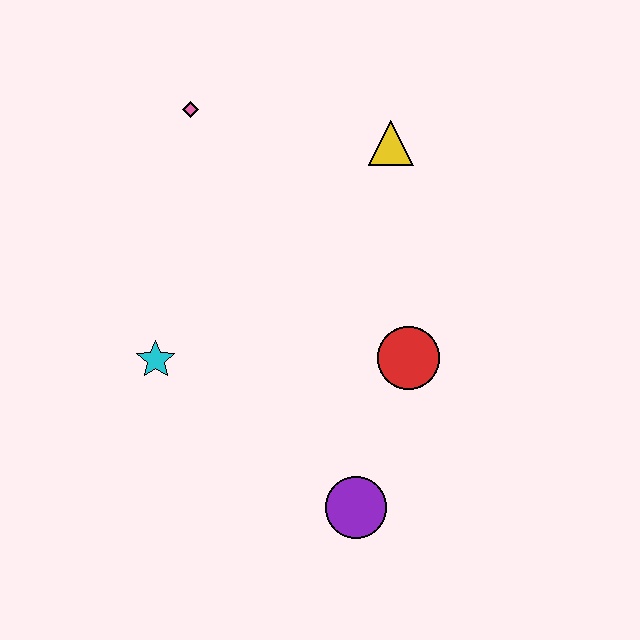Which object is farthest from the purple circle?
The pink diamond is farthest from the purple circle.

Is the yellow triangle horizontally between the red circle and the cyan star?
Yes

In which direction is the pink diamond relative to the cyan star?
The pink diamond is above the cyan star.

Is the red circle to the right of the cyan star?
Yes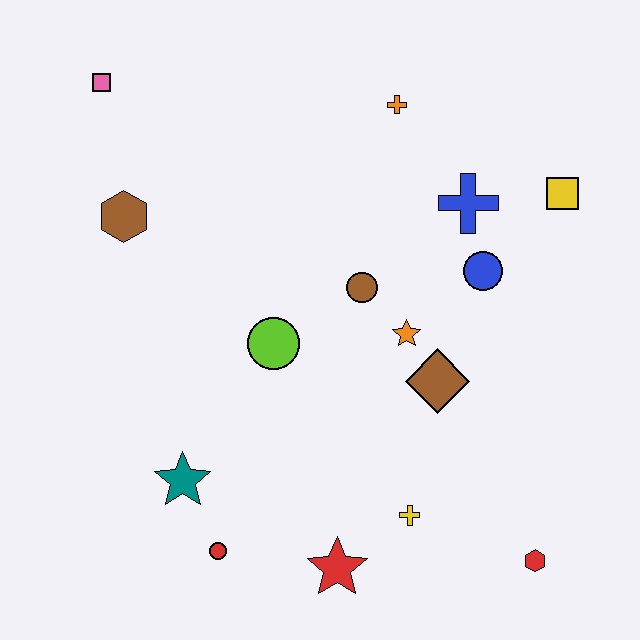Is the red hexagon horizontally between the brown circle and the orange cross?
No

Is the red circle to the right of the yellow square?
No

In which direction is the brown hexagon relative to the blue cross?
The brown hexagon is to the left of the blue cross.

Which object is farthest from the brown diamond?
The pink square is farthest from the brown diamond.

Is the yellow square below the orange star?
No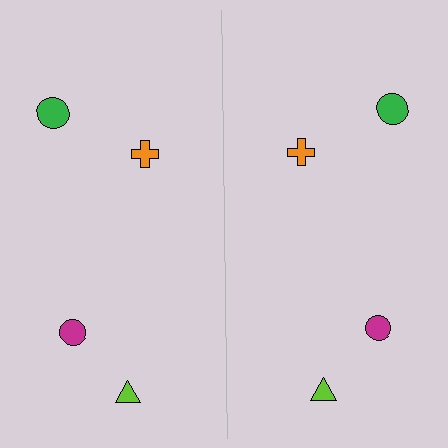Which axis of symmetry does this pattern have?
The pattern has a vertical axis of symmetry running through the center of the image.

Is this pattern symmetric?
Yes, this pattern has bilateral (reflection) symmetry.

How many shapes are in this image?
There are 8 shapes in this image.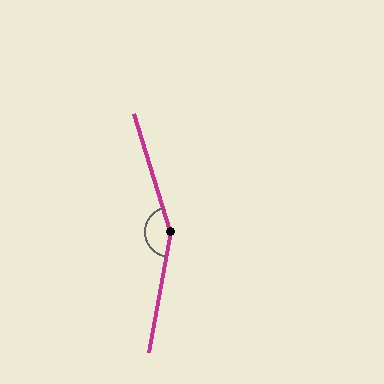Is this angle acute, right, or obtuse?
It is obtuse.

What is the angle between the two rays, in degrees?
Approximately 153 degrees.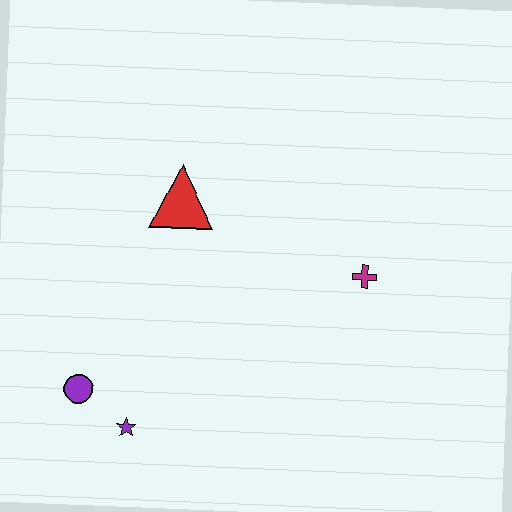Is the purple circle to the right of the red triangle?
No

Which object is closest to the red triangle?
The magenta cross is closest to the red triangle.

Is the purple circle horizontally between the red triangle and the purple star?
No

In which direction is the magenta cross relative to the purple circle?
The magenta cross is to the right of the purple circle.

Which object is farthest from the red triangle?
The purple star is farthest from the red triangle.